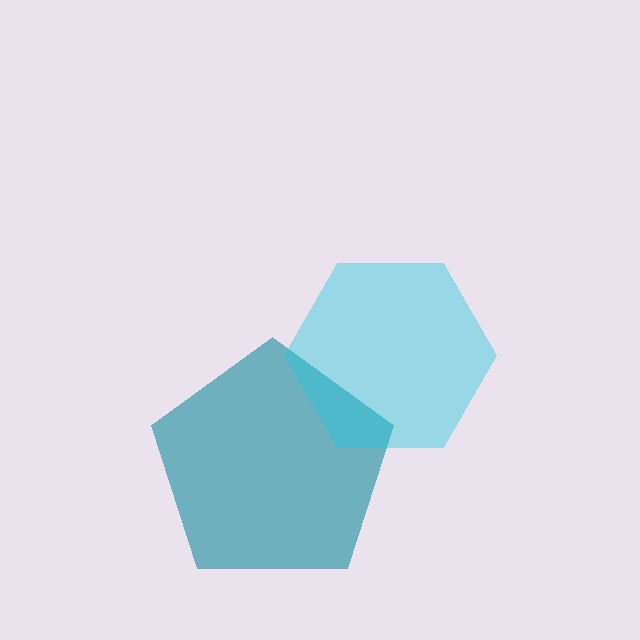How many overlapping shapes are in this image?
There are 2 overlapping shapes in the image.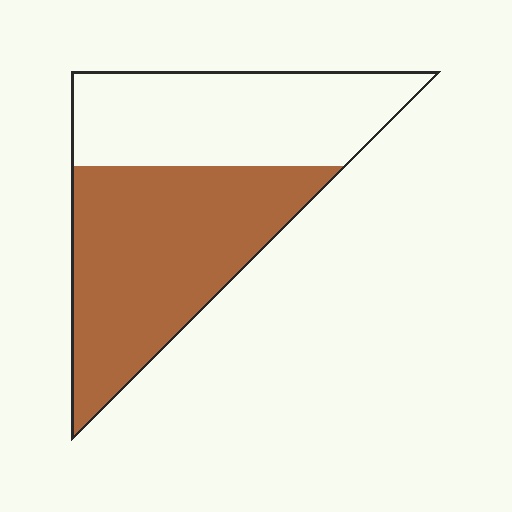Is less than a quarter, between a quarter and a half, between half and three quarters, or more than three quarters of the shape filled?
Between half and three quarters.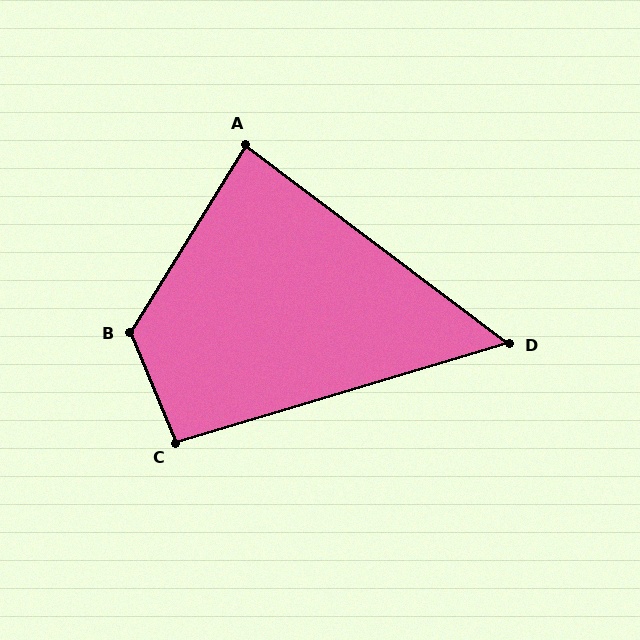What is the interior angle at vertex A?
Approximately 85 degrees (acute).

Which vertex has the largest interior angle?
B, at approximately 126 degrees.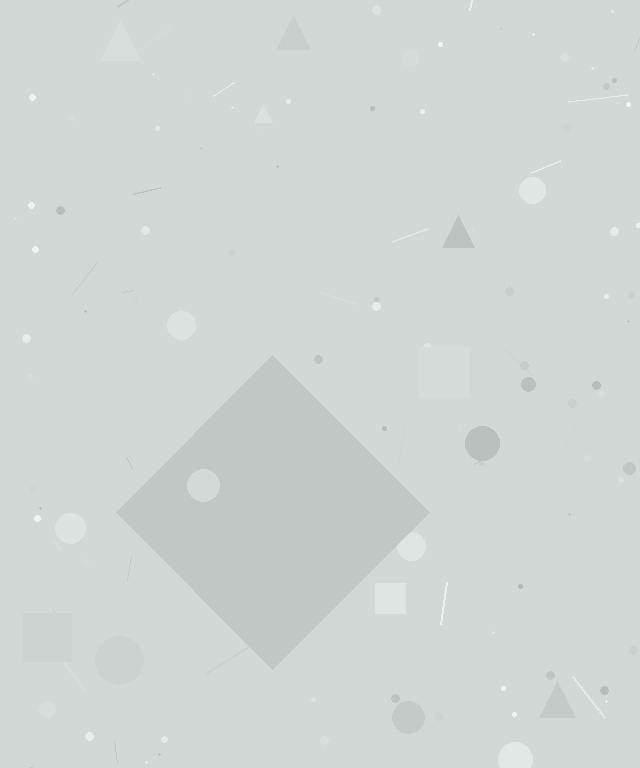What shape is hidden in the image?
A diamond is hidden in the image.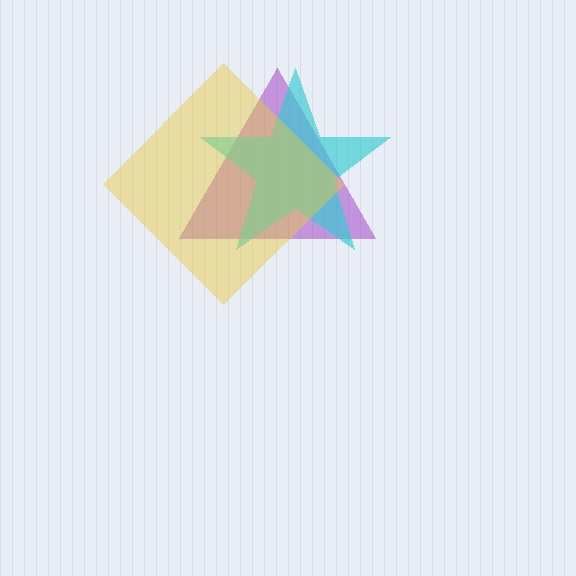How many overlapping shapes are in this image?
There are 3 overlapping shapes in the image.